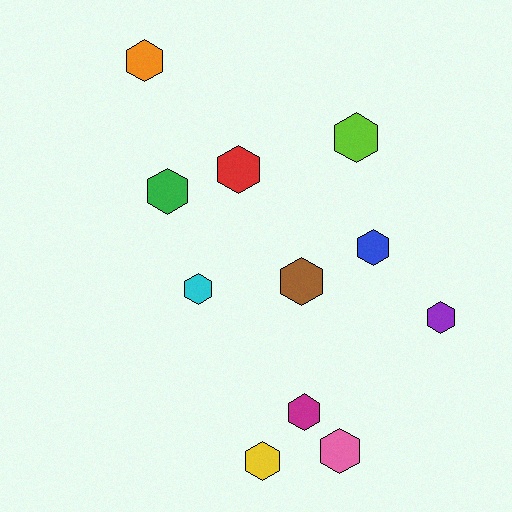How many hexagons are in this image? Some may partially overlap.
There are 11 hexagons.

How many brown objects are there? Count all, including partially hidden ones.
There is 1 brown object.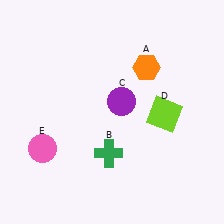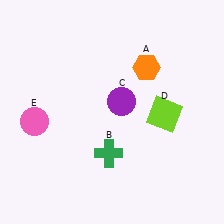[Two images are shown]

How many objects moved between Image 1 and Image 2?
1 object moved between the two images.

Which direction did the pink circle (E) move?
The pink circle (E) moved up.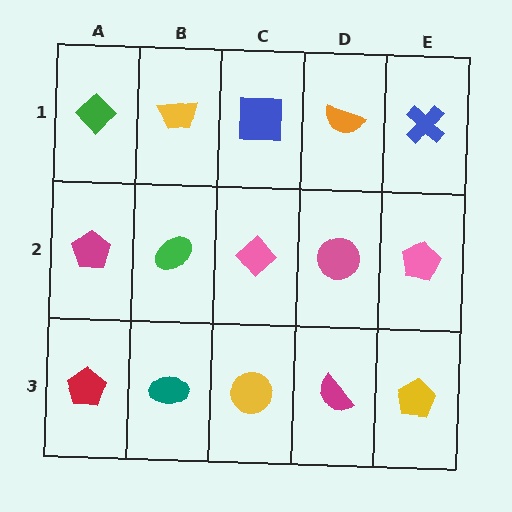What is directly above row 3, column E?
A pink pentagon.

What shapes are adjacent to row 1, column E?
A pink pentagon (row 2, column E), an orange semicircle (row 1, column D).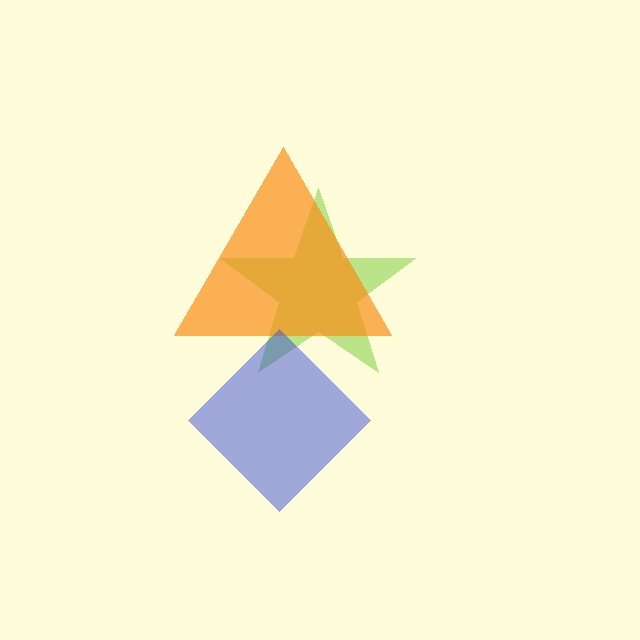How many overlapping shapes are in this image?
There are 3 overlapping shapes in the image.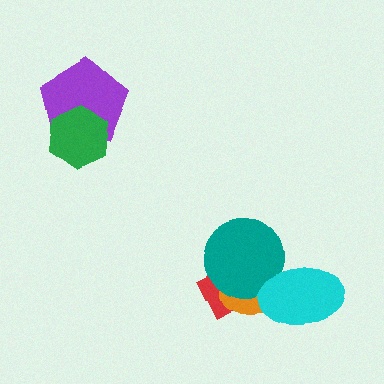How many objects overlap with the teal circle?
3 objects overlap with the teal circle.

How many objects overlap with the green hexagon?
1 object overlaps with the green hexagon.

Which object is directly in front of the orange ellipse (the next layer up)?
The teal circle is directly in front of the orange ellipse.